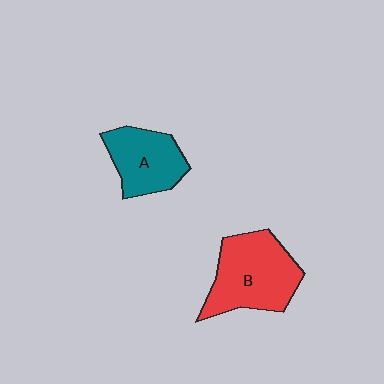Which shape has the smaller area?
Shape A (teal).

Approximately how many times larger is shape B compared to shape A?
Approximately 1.4 times.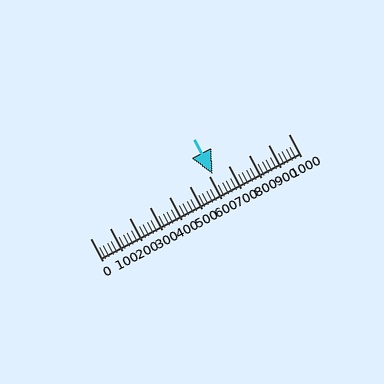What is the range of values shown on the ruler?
The ruler shows values from 0 to 1000.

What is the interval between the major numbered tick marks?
The major tick marks are spaced 100 units apart.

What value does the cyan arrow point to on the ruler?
The cyan arrow points to approximately 620.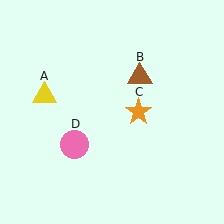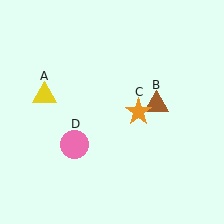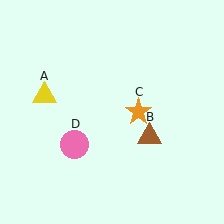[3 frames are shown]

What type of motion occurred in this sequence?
The brown triangle (object B) rotated clockwise around the center of the scene.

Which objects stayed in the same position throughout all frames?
Yellow triangle (object A) and orange star (object C) and pink circle (object D) remained stationary.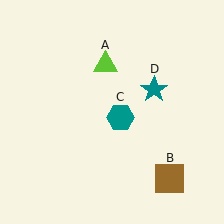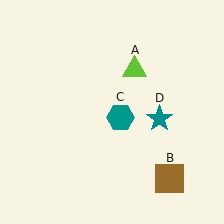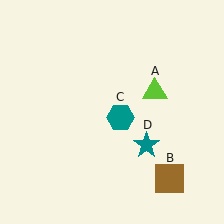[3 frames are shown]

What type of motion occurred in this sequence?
The lime triangle (object A), teal star (object D) rotated clockwise around the center of the scene.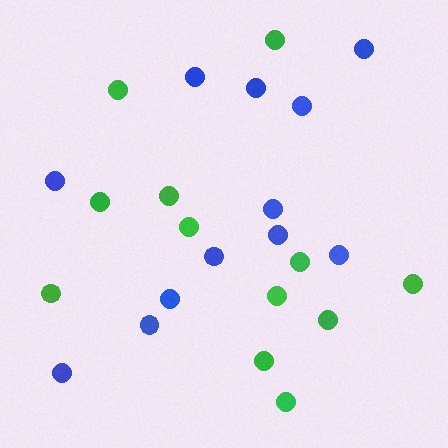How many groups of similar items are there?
There are 2 groups: one group of green circles (12) and one group of blue circles (12).